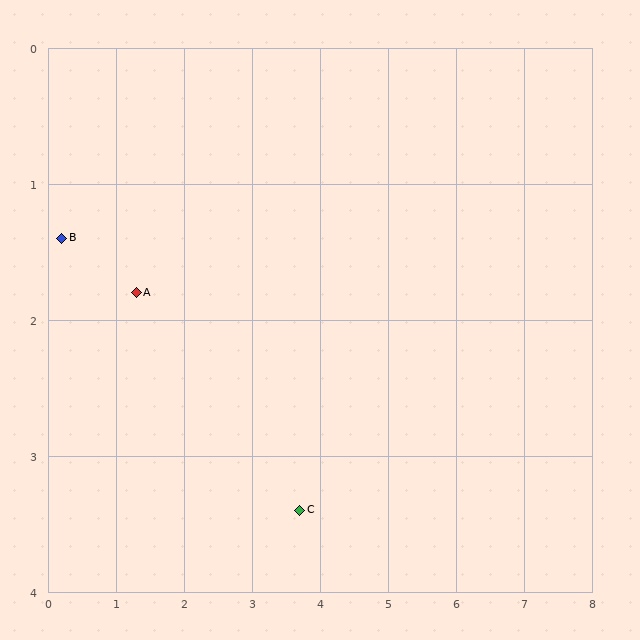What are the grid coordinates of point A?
Point A is at approximately (1.3, 1.8).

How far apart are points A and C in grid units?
Points A and C are about 2.9 grid units apart.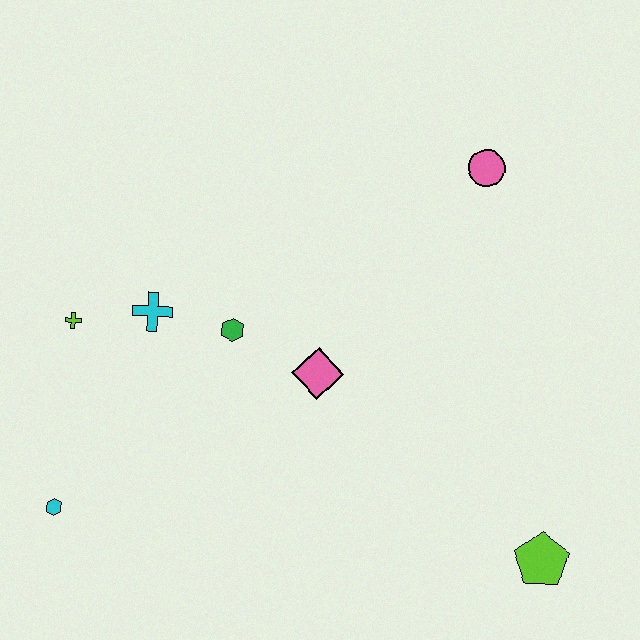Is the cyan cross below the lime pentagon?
No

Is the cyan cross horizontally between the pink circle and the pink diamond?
No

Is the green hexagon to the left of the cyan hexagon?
No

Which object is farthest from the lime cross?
The lime pentagon is farthest from the lime cross.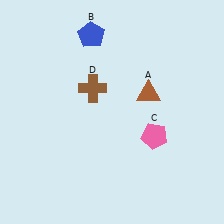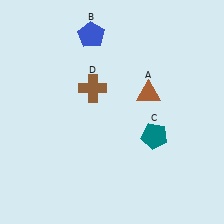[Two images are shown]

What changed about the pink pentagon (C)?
In Image 1, C is pink. In Image 2, it changed to teal.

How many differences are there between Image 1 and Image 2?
There is 1 difference between the two images.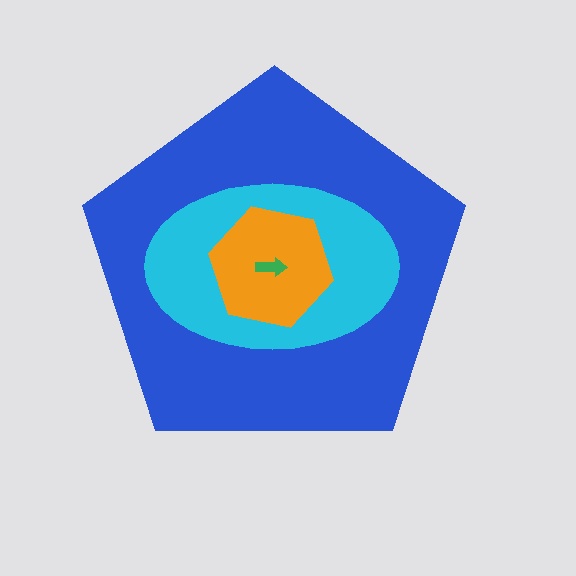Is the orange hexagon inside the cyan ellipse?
Yes.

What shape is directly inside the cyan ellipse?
The orange hexagon.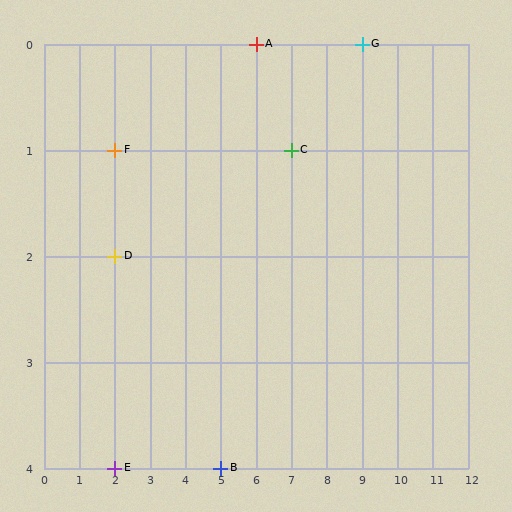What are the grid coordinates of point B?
Point B is at grid coordinates (5, 4).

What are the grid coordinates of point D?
Point D is at grid coordinates (2, 2).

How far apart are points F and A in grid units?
Points F and A are 4 columns and 1 row apart (about 4.1 grid units diagonally).